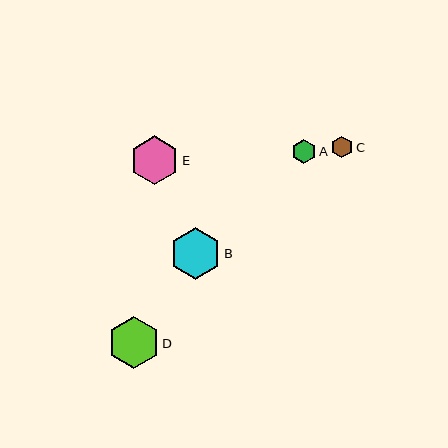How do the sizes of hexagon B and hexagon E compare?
Hexagon B and hexagon E are approximately the same size.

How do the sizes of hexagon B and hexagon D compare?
Hexagon B and hexagon D are approximately the same size.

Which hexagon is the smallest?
Hexagon C is the smallest with a size of approximately 22 pixels.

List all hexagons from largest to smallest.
From largest to smallest: B, D, E, A, C.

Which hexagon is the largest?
Hexagon B is the largest with a size of approximately 51 pixels.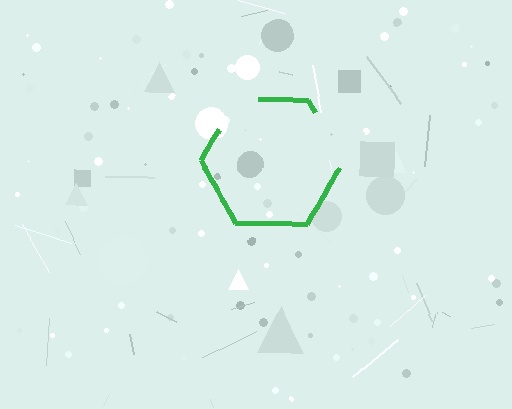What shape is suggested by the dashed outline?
The dashed outline suggests a hexagon.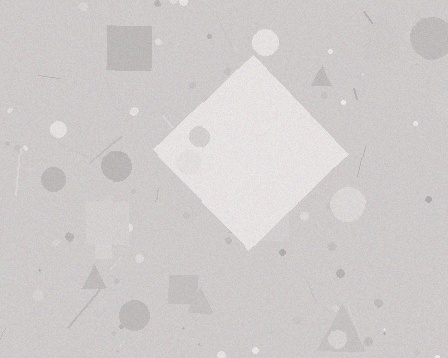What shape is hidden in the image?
A diamond is hidden in the image.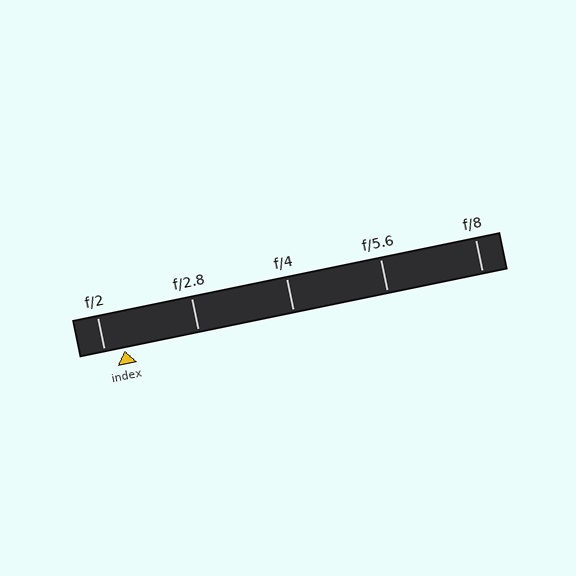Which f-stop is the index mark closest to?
The index mark is closest to f/2.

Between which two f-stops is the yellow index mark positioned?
The index mark is between f/2 and f/2.8.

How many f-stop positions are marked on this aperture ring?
There are 5 f-stop positions marked.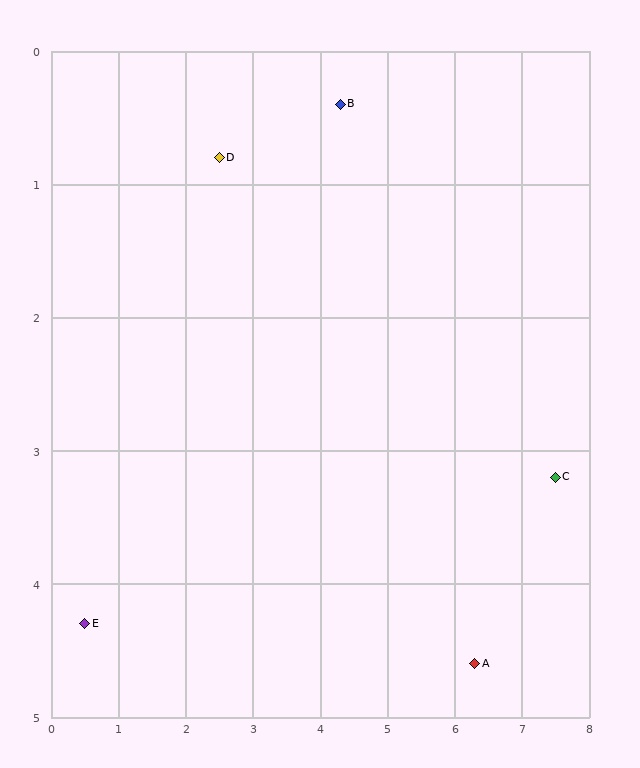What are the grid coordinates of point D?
Point D is at approximately (2.5, 0.8).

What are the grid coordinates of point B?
Point B is at approximately (4.3, 0.4).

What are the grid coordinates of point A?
Point A is at approximately (6.3, 4.6).